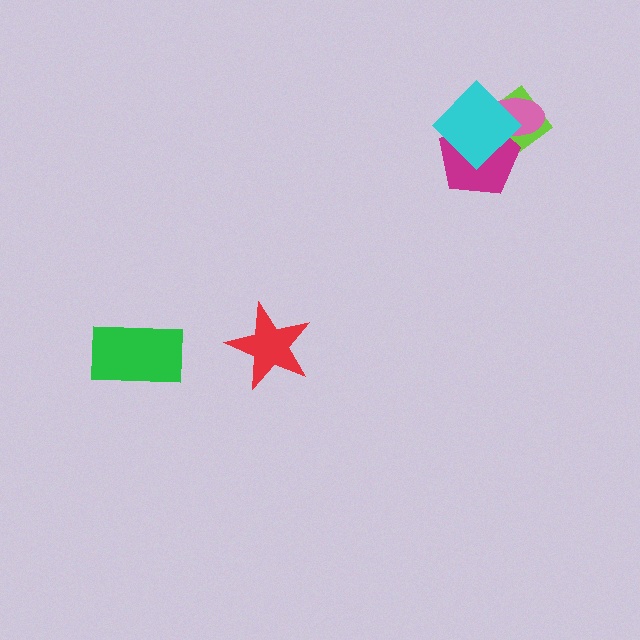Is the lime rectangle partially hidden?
Yes, it is partially covered by another shape.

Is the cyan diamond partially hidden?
No, no other shape covers it.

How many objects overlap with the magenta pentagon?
3 objects overlap with the magenta pentagon.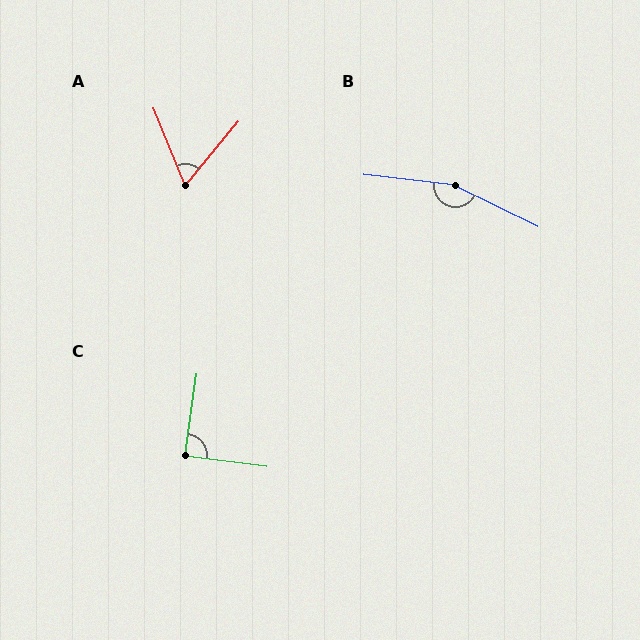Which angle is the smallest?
A, at approximately 62 degrees.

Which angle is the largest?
B, at approximately 160 degrees.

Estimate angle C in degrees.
Approximately 89 degrees.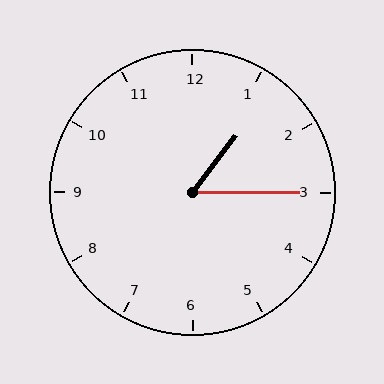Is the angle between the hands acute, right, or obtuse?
It is acute.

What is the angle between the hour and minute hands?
Approximately 52 degrees.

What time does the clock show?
1:15.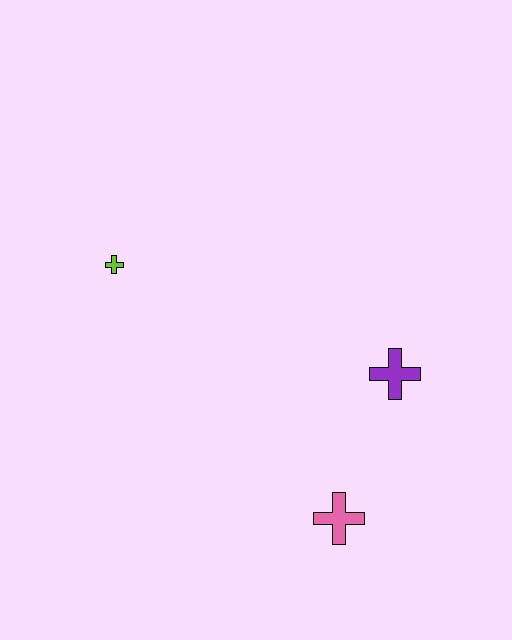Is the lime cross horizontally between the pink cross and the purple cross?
No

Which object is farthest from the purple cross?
The lime cross is farthest from the purple cross.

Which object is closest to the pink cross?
The purple cross is closest to the pink cross.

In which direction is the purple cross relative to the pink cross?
The purple cross is above the pink cross.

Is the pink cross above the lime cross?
No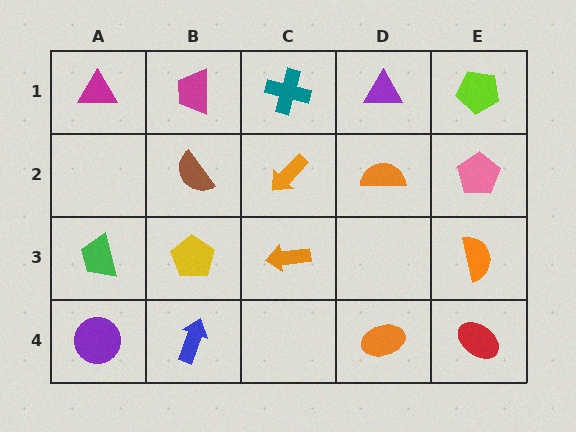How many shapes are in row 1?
5 shapes.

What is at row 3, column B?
A yellow pentagon.